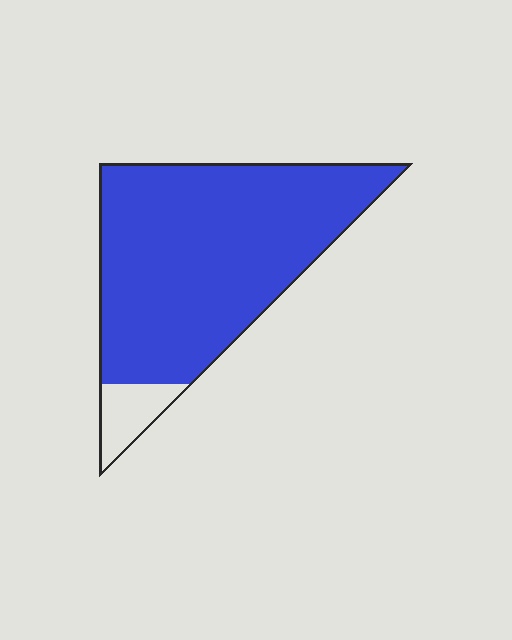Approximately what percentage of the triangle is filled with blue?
Approximately 90%.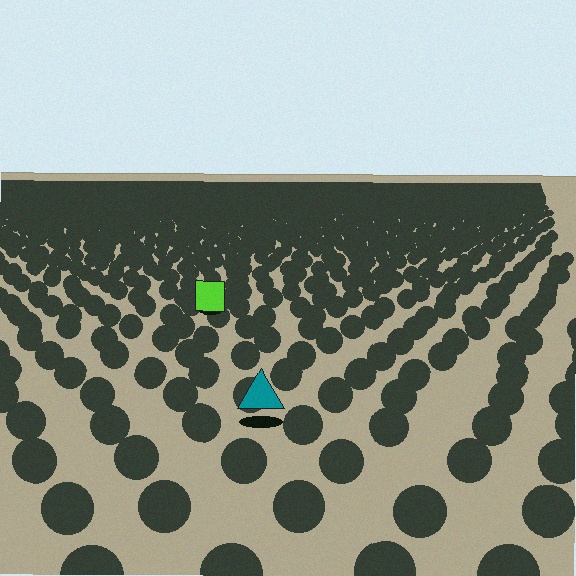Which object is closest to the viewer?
The teal triangle is closest. The texture marks near it are larger and more spread out.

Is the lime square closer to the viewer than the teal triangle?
No. The teal triangle is closer — you can tell from the texture gradient: the ground texture is coarser near it.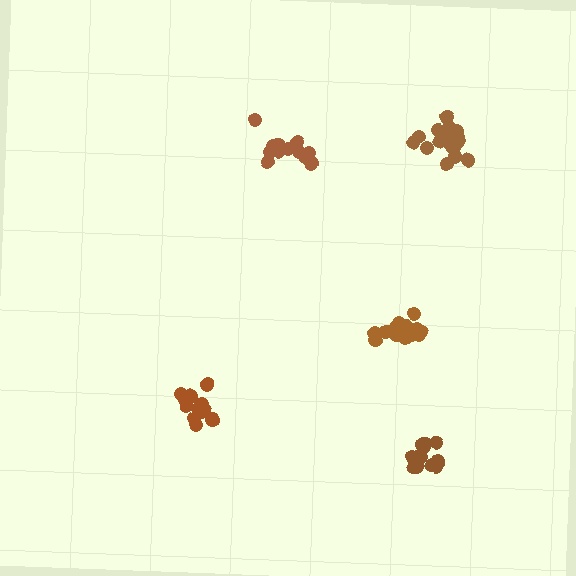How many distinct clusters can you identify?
There are 5 distinct clusters.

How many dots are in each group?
Group 1: 17 dots, Group 2: 18 dots, Group 3: 12 dots, Group 4: 18 dots, Group 5: 15 dots (80 total).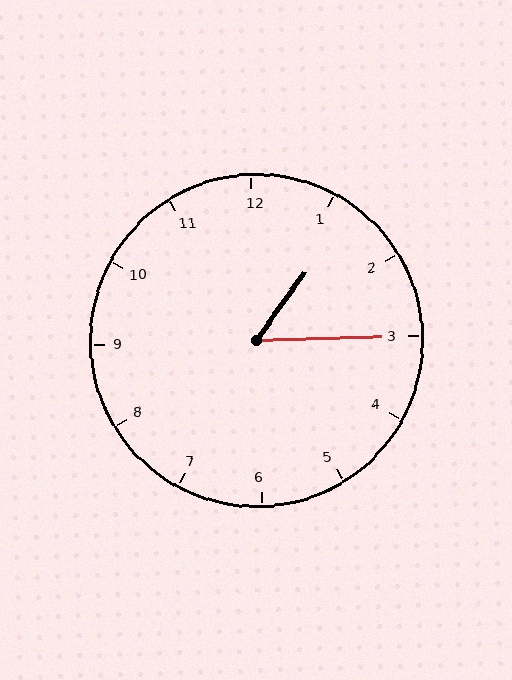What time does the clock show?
1:15.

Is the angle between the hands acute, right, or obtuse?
It is acute.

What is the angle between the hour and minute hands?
Approximately 52 degrees.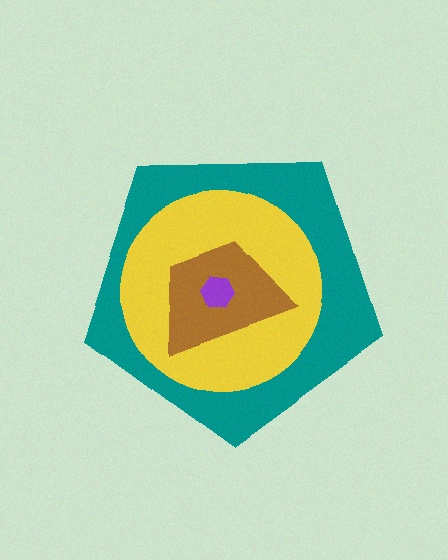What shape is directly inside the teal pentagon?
The yellow circle.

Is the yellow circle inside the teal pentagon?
Yes.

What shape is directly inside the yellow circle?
The brown trapezoid.